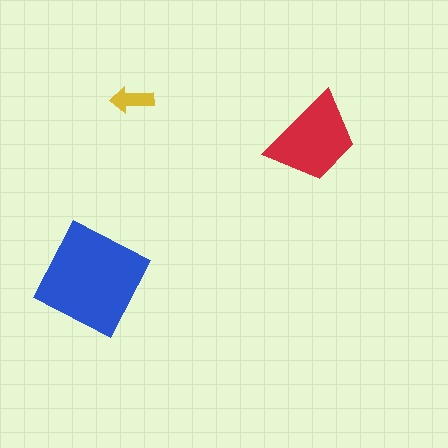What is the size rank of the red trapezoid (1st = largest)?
2nd.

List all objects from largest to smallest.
The blue square, the red trapezoid, the yellow arrow.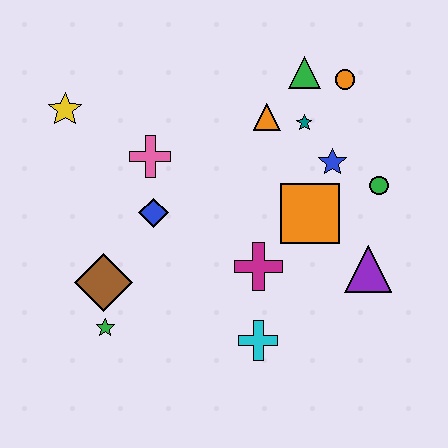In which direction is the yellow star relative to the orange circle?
The yellow star is to the left of the orange circle.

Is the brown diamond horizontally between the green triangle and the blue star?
No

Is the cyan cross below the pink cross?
Yes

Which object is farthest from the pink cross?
The purple triangle is farthest from the pink cross.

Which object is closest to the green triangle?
The orange circle is closest to the green triangle.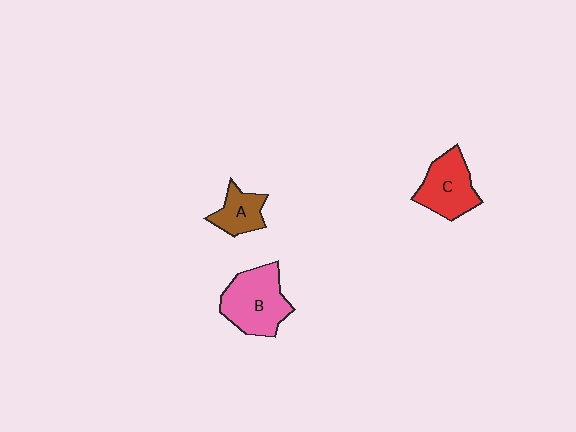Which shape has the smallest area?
Shape A (brown).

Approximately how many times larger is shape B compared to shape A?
Approximately 1.9 times.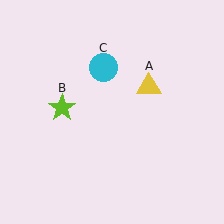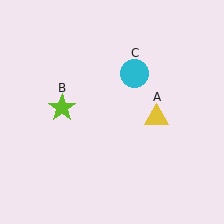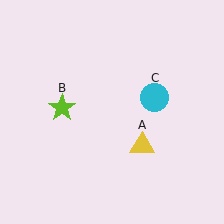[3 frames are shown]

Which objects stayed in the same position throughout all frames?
Lime star (object B) remained stationary.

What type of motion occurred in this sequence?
The yellow triangle (object A), cyan circle (object C) rotated clockwise around the center of the scene.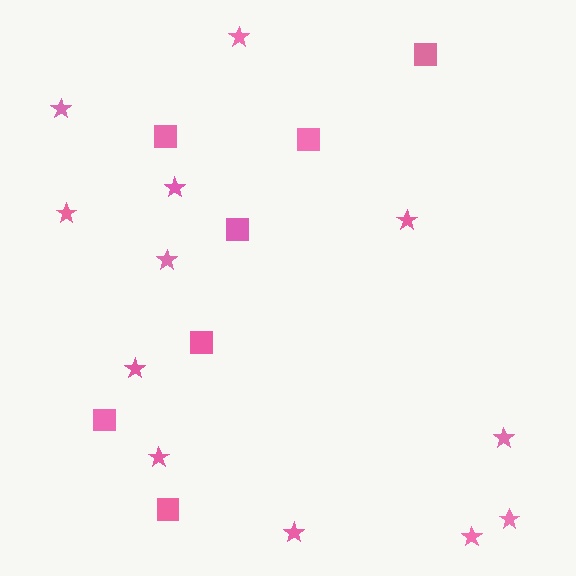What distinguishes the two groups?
There are 2 groups: one group of squares (7) and one group of stars (12).